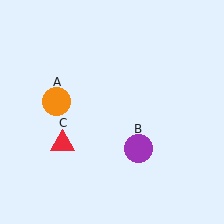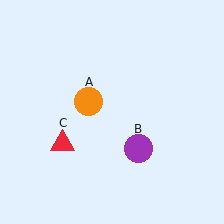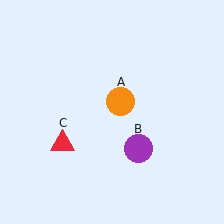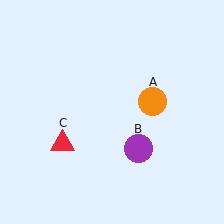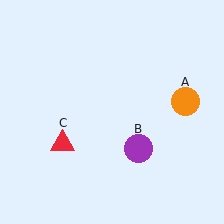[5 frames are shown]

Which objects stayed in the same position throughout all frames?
Purple circle (object B) and red triangle (object C) remained stationary.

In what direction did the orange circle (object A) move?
The orange circle (object A) moved right.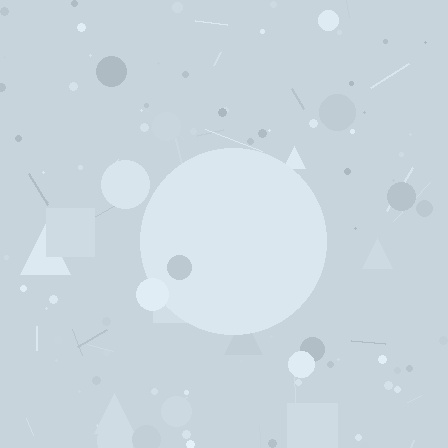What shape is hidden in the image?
A circle is hidden in the image.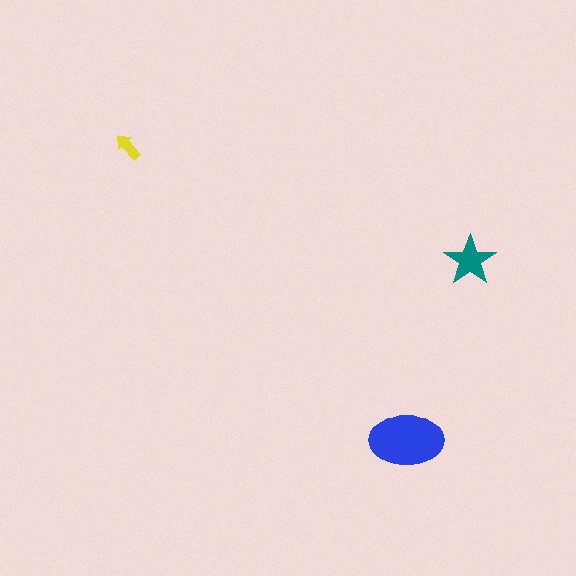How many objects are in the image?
There are 3 objects in the image.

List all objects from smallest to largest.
The yellow arrow, the teal star, the blue ellipse.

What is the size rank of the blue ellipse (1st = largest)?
1st.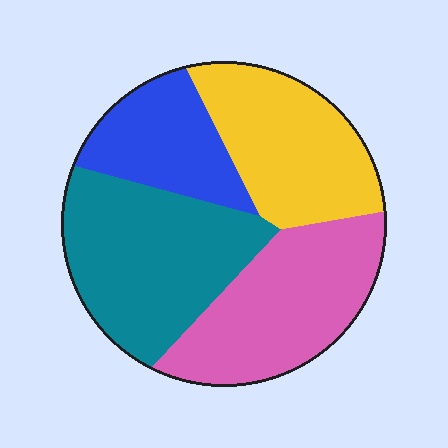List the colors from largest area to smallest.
From largest to smallest: teal, pink, yellow, blue.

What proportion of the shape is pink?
Pink takes up about one quarter (1/4) of the shape.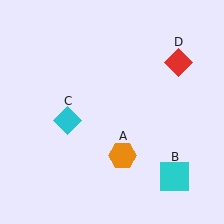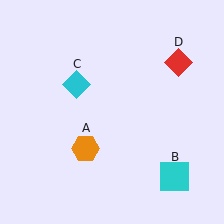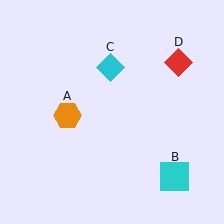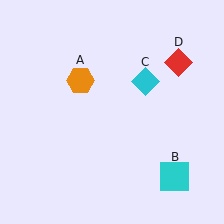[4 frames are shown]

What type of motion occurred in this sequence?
The orange hexagon (object A), cyan diamond (object C) rotated clockwise around the center of the scene.